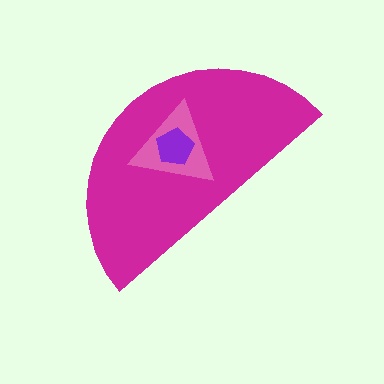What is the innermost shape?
The purple pentagon.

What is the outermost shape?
The magenta semicircle.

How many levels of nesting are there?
3.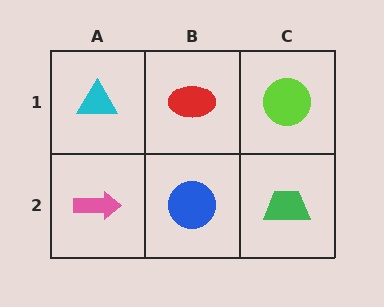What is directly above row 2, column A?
A cyan triangle.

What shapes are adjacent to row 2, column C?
A lime circle (row 1, column C), a blue circle (row 2, column B).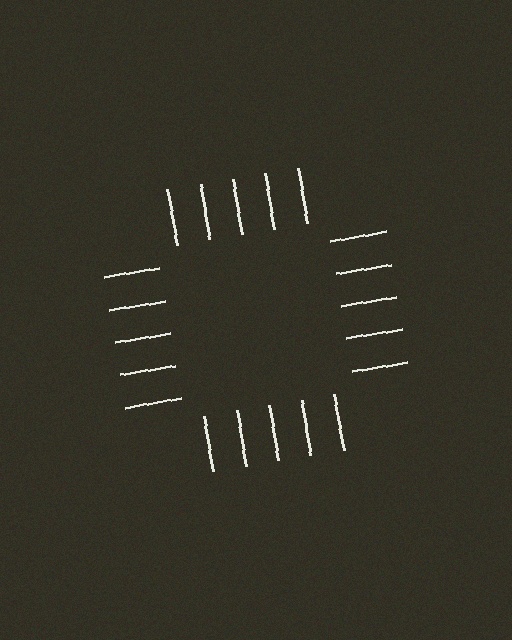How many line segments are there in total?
20 — 5 along each of the 4 edges.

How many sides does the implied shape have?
4 sides — the line-ends trace a square.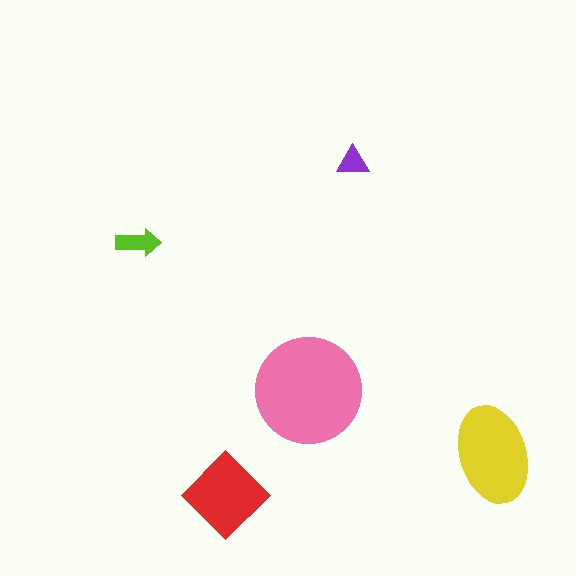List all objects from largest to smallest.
The pink circle, the yellow ellipse, the red diamond, the lime arrow, the purple triangle.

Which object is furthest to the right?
The yellow ellipse is rightmost.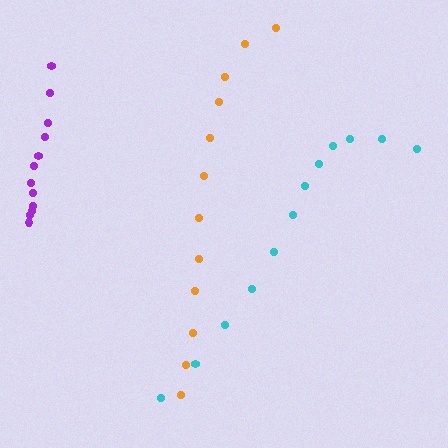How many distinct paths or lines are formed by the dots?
There are 3 distinct paths.